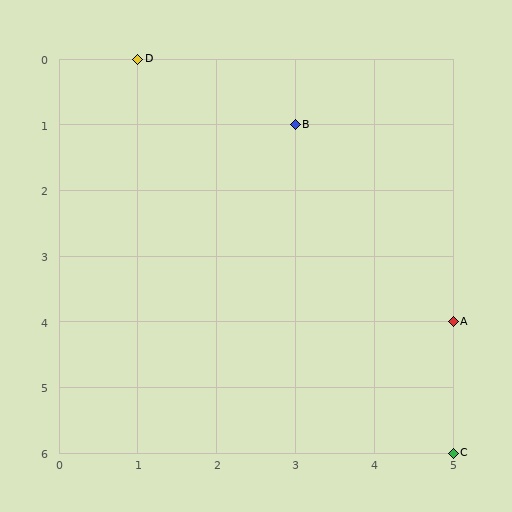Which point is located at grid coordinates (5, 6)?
Point C is at (5, 6).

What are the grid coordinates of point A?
Point A is at grid coordinates (5, 4).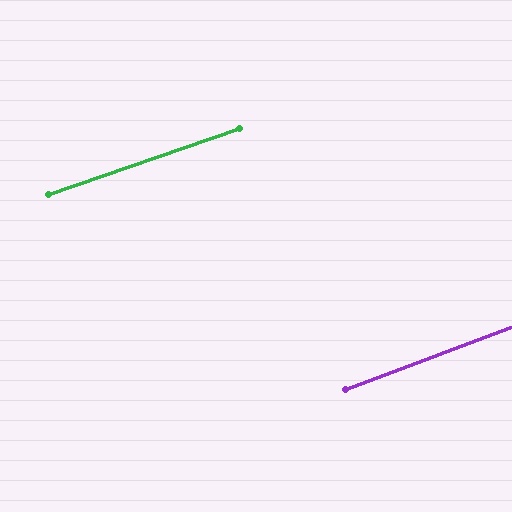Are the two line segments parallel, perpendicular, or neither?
Parallel — their directions differ by only 1.8°.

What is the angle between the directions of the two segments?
Approximately 2 degrees.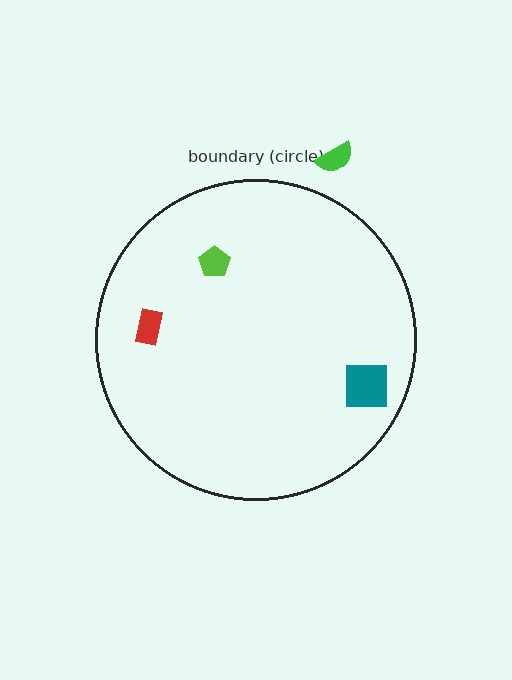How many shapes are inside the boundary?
3 inside, 1 outside.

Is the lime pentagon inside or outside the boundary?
Inside.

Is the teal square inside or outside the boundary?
Inside.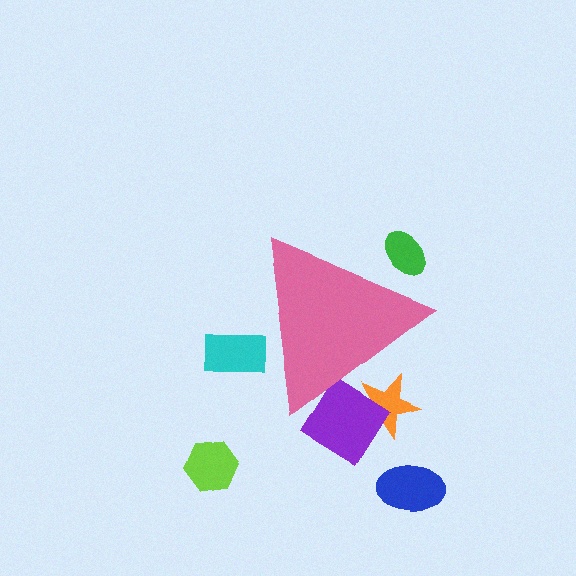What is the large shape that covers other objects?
A pink triangle.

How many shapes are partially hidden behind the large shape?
4 shapes are partially hidden.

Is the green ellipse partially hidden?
Yes, the green ellipse is partially hidden behind the pink triangle.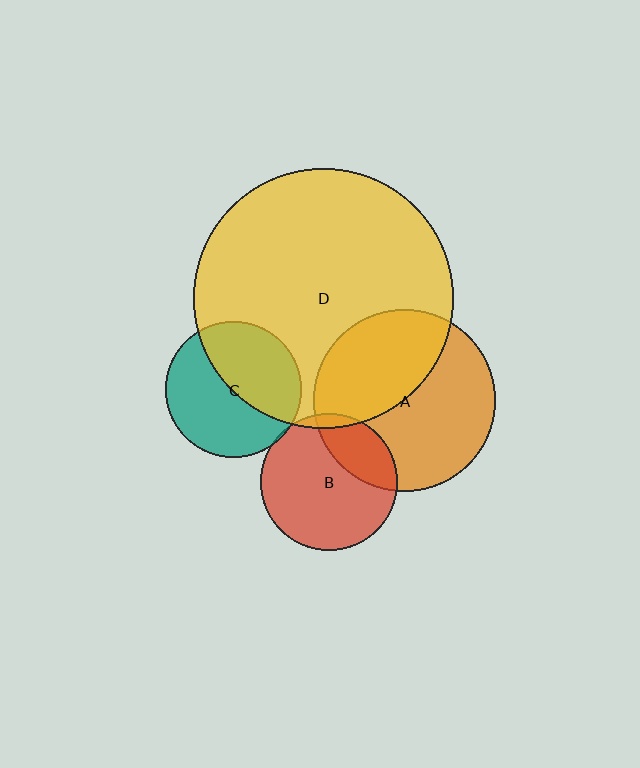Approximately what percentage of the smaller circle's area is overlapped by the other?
Approximately 5%.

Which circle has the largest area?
Circle D (yellow).